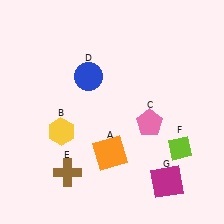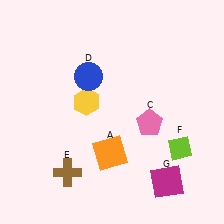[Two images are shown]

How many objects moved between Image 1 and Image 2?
1 object moved between the two images.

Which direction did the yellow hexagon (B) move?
The yellow hexagon (B) moved up.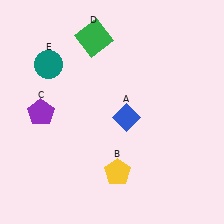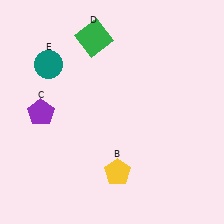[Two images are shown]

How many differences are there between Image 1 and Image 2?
There is 1 difference between the two images.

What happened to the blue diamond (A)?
The blue diamond (A) was removed in Image 2. It was in the bottom-right area of Image 1.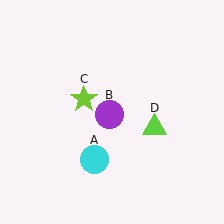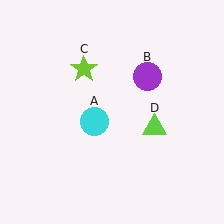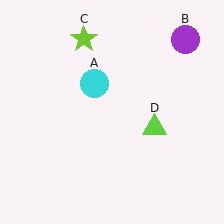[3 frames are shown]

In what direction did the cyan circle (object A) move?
The cyan circle (object A) moved up.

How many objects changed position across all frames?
3 objects changed position: cyan circle (object A), purple circle (object B), lime star (object C).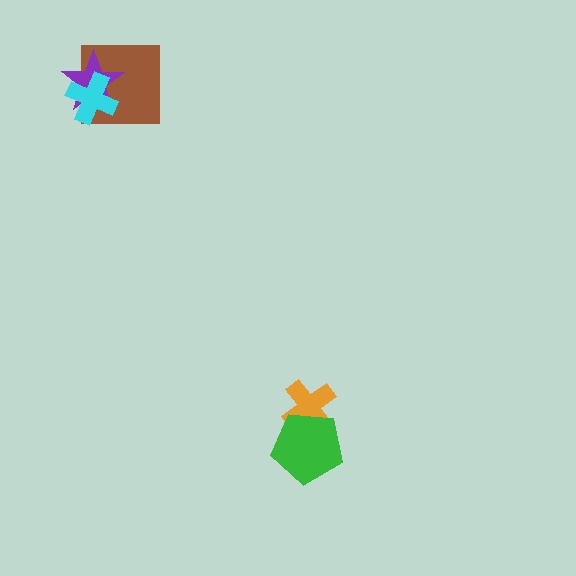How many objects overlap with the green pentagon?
1 object overlaps with the green pentagon.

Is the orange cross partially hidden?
Yes, it is partially covered by another shape.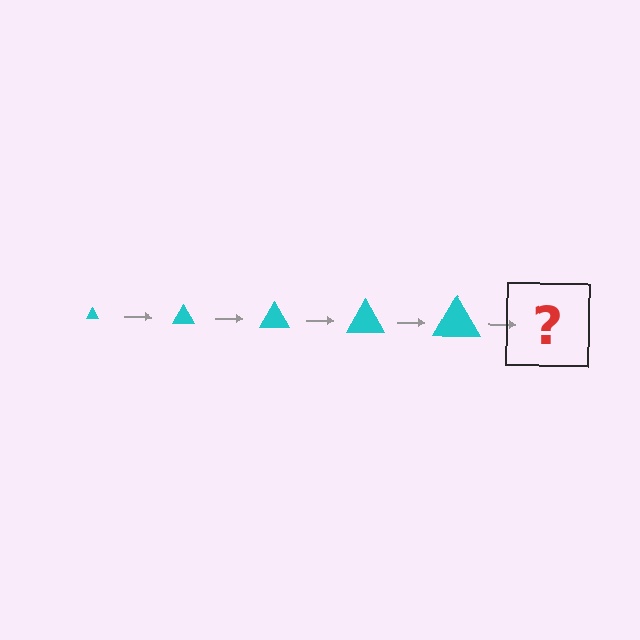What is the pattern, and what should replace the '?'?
The pattern is that the triangle gets progressively larger each step. The '?' should be a cyan triangle, larger than the previous one.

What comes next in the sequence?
The next element should be a cyan triangle, larger than the previous one.